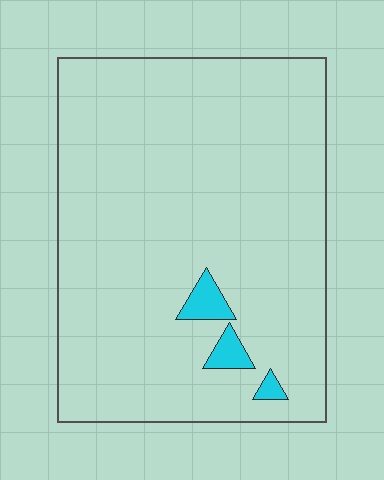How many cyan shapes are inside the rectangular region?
3.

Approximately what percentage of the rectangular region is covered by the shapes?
Approximately 5%.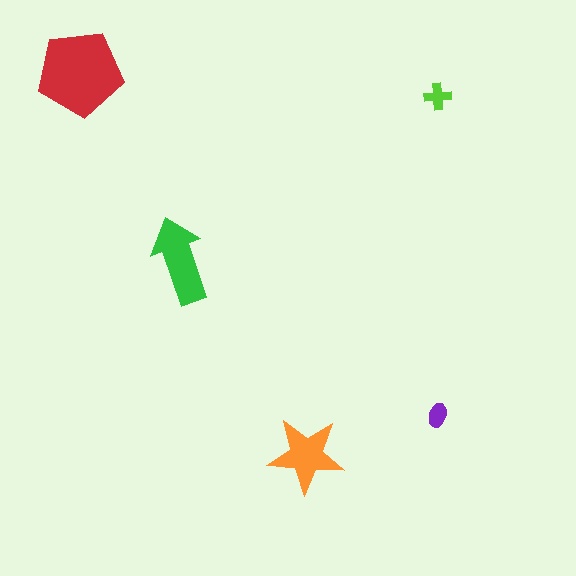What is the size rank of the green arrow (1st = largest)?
2nd.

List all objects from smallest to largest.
The purple ellipse, the lime cross, the orange star, the green arrow, the red pentagon.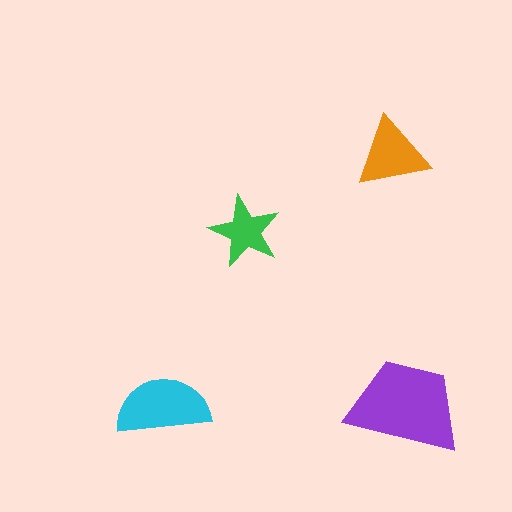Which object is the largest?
The purple trapezoid.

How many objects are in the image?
There are 4 objects in the image.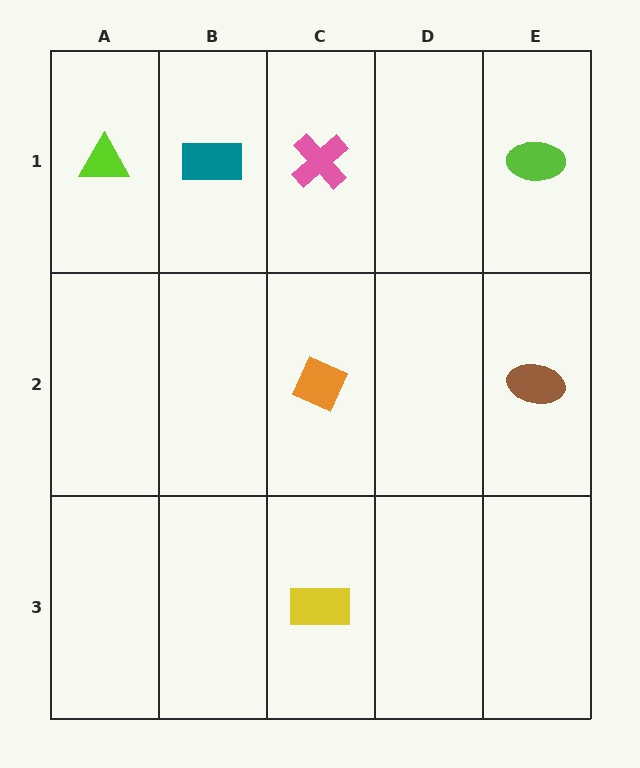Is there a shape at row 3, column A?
No, that cell is empty.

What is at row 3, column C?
A yellow rectangle.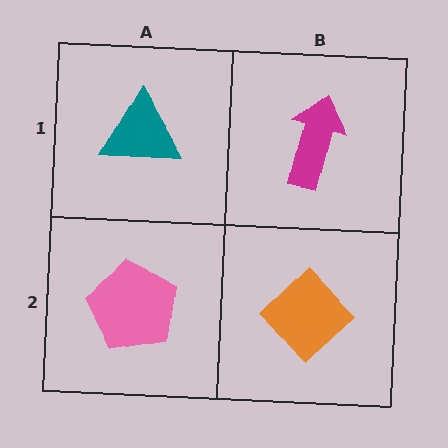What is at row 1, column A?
A teal triangle.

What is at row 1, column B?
A magenta arrow.